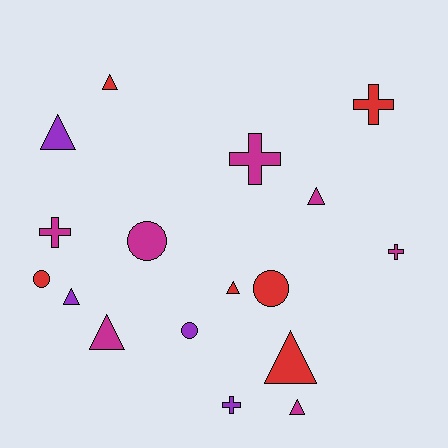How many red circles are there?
There are 2 red circles.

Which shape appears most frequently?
Triangle, with 8 objects.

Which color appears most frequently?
Magenta, with 7 objects.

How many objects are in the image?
There are 17 objects.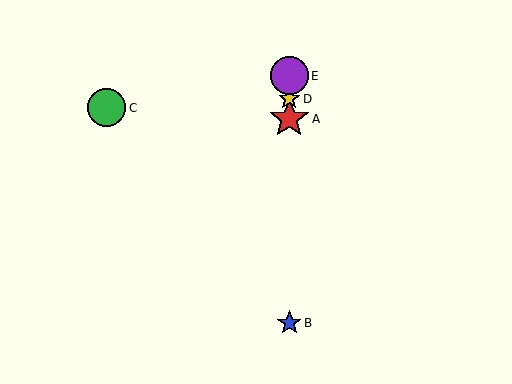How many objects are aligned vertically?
4 objects (A, B, D, E) are aligned vertically.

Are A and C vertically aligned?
No, A is at x≈289 and C is at x≈107.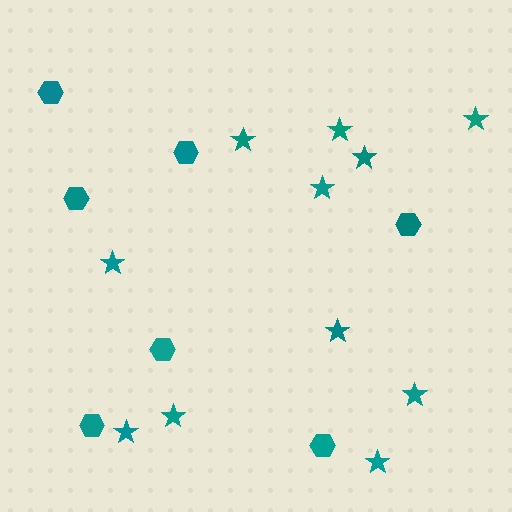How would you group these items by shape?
There are 2 groups: one group of stars (11) and one group of hexagons (7).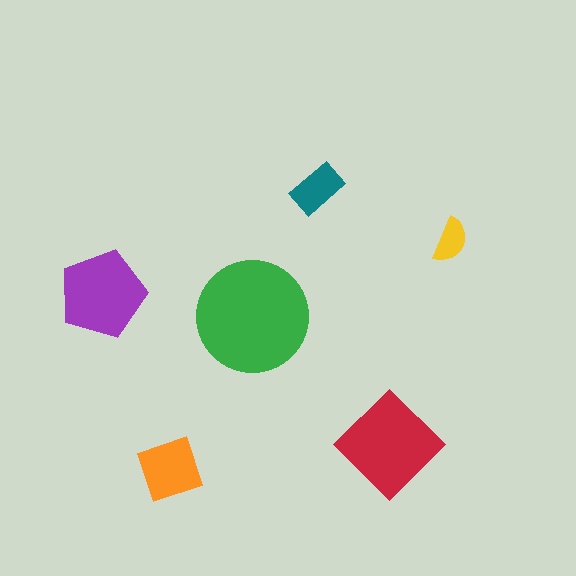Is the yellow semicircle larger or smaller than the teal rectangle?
Smaller.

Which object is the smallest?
The yellow semicircle.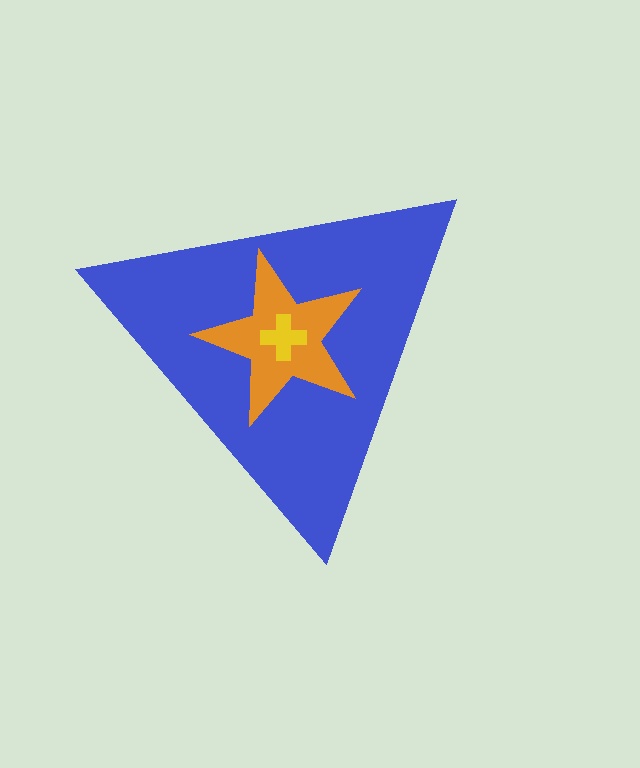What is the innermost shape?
The yellow cross.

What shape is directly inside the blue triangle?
The orange star.